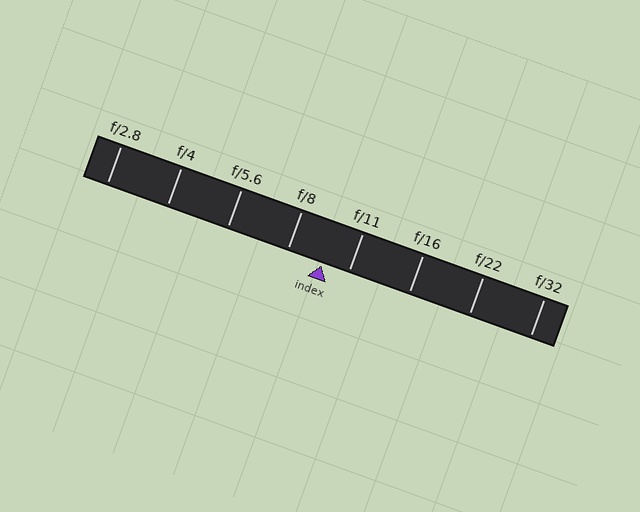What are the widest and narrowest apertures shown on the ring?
The widest aperture shown is f/2.8 and the narrowest is f/32.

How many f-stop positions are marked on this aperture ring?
There are 8 f-stop positions marked.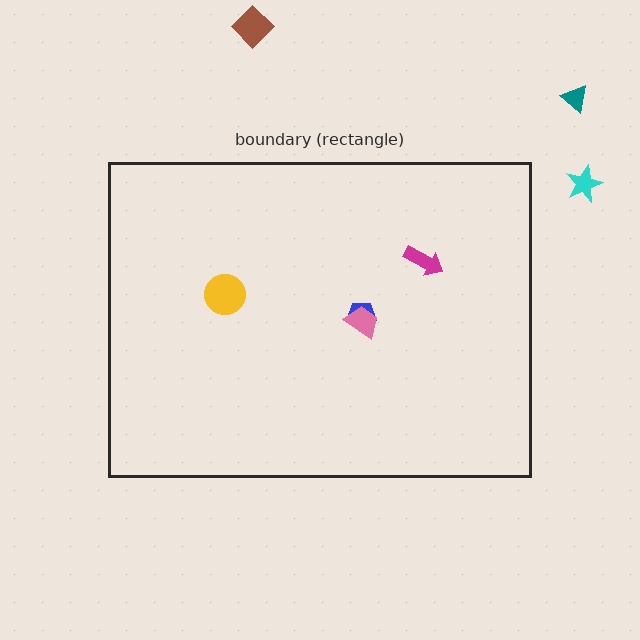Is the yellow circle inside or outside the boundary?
Inside.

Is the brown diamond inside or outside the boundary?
Outside.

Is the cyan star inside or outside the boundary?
Outside.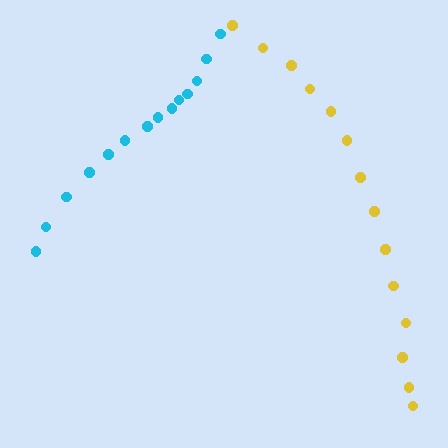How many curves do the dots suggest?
There are 2 distinct paths.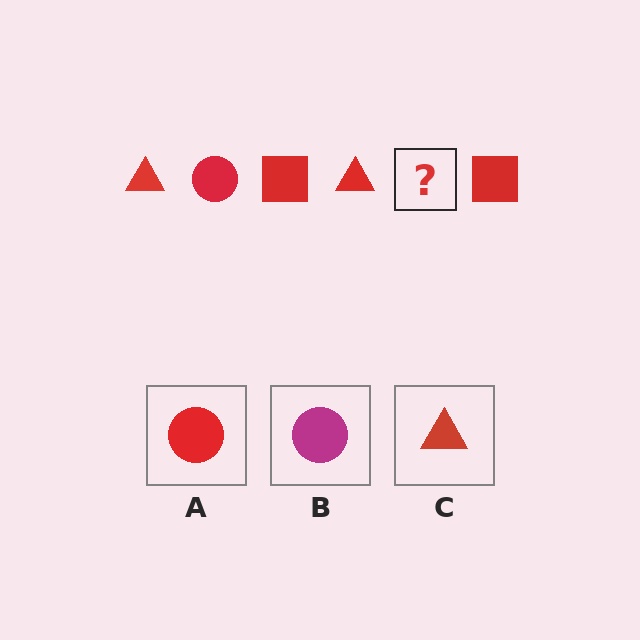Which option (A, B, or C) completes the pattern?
A.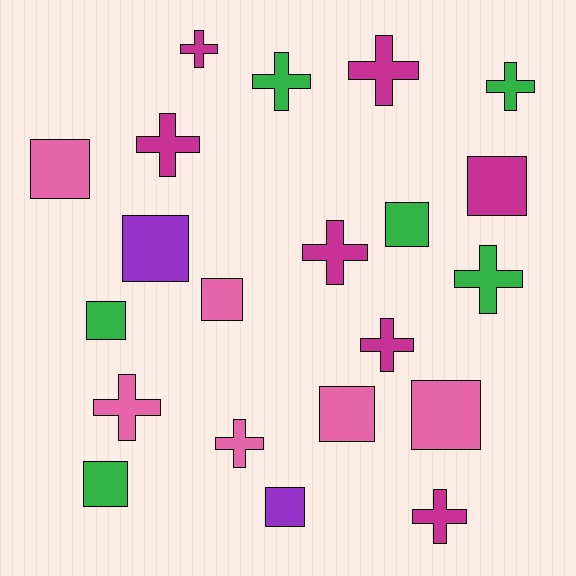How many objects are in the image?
There are 21 objects.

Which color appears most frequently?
Magenta, with 7 objects.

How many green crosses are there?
There are 3 green crosses.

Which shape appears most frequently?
Cross, with 11 objects.